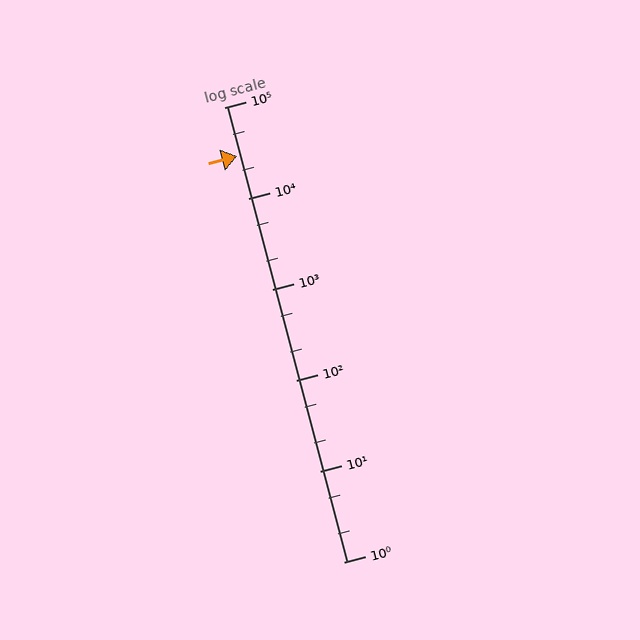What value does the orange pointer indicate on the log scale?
The pointer indicates approximately 29000.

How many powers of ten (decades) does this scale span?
The scale spans 5 decades, from 1 to 100000.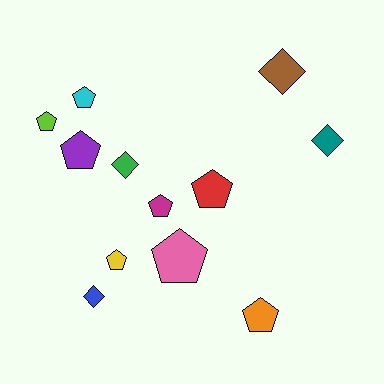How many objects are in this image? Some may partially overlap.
There are 12 objects.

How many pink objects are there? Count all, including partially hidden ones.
There is 1 pink object.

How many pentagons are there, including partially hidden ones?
There are 8 pentagons.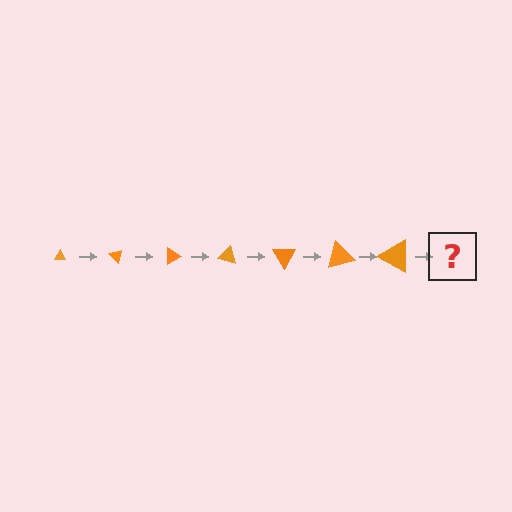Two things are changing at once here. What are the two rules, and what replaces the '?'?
The two rules are that the triangle grows larger each step and it rotates 45 degrees each step. The '?' should be a triangle, larger than the previous one and rotated 315 degrees from the start.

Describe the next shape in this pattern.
It should be a triangle, larger than the previous one and rotated 315 degrees from the start.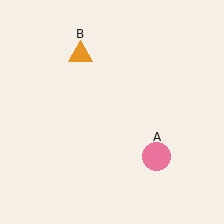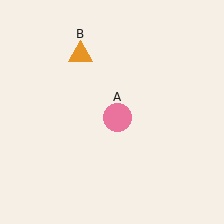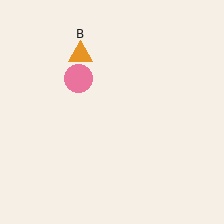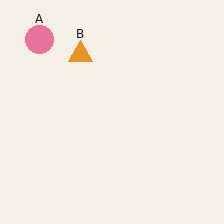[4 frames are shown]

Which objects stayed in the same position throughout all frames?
Orange triangle (object B) remained stationary.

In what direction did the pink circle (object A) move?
The pink circle (object A) moved up and to the left.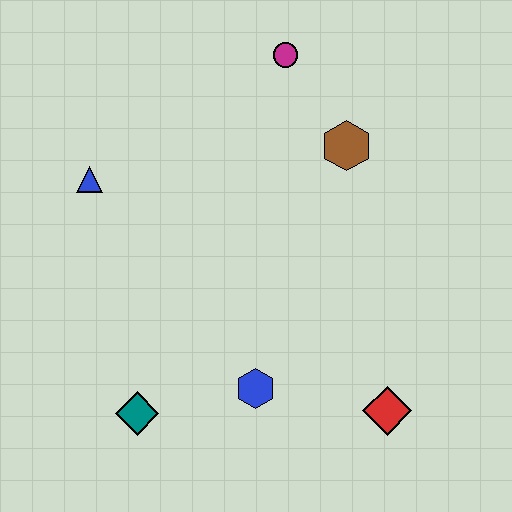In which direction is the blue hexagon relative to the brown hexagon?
The blue hexagon is below the brown hexagon.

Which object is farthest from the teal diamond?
The magenta circle is farthest from the teal diamond.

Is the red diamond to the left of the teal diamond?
No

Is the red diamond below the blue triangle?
Yes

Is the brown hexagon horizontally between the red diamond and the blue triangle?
Yes